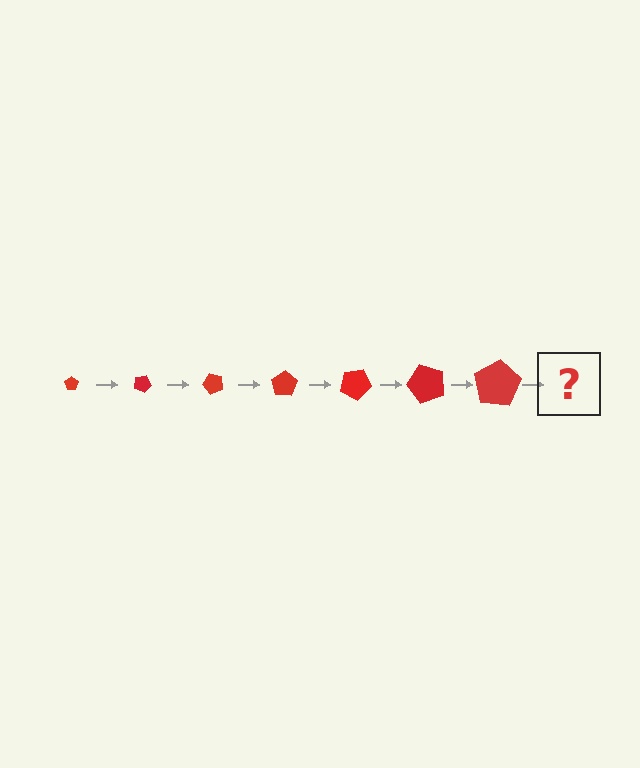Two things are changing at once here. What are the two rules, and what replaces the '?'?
The two rules are that the pentagon grows larger each step and it rotates 25 degrees each step. The '?' should be a pentagon, larger than the previous one and rotated 175 degrees from the start.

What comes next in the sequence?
The next element should be a pentagon, larger than the previous one and rotated 175 degrees from the start.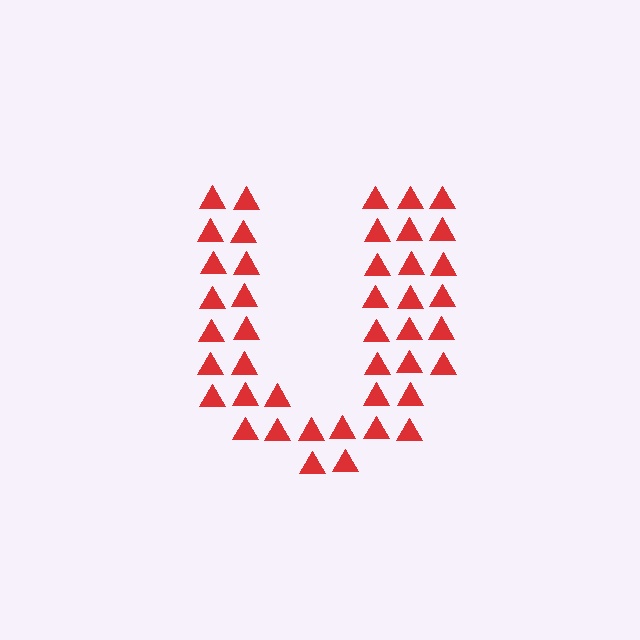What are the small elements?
The small elements are triangles.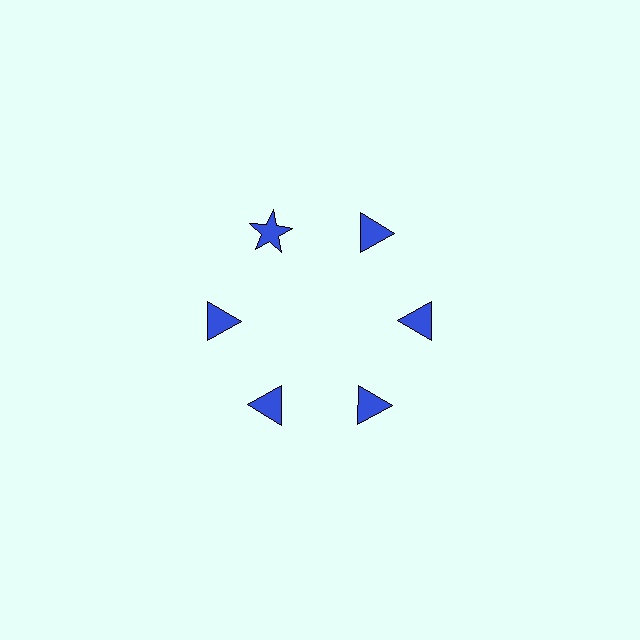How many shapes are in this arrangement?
There are 6 shapes arranged in a ring pattern.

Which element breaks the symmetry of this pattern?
The blue star at roughly the 11 o'clock position breaks the symmetry. All other shapes are blue triangles.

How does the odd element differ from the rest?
It has a different shape: star instead of triangle.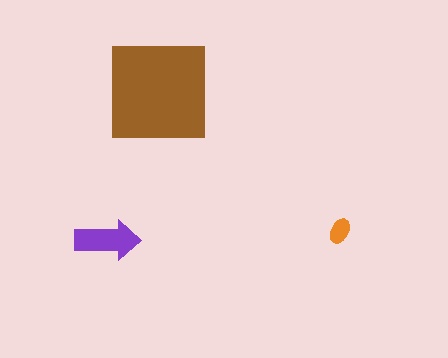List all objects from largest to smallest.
The brown square, the purple arrow, the orange ellipse.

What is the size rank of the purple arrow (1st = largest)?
2nd.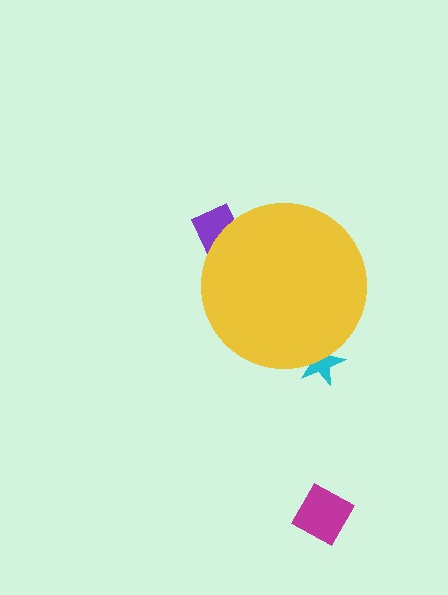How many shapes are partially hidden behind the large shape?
2 shapes are partially hidden.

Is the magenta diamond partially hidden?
No, the magenta diamond is fully visible.